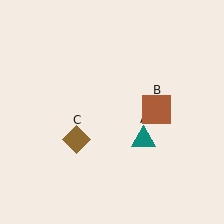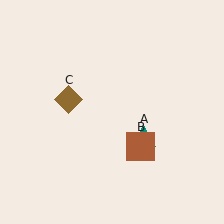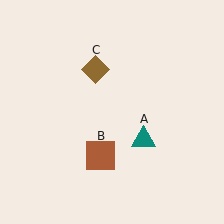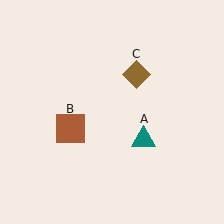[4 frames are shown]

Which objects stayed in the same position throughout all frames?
Teal triangle (object A) remained stationary.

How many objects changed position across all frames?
2 objects changed position: brown square (object B), brown diamond (object C).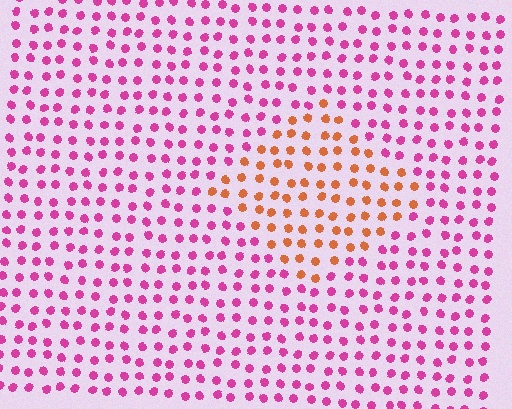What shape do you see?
I see a diamond.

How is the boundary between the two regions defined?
The boundary is defined purely by a slight shift in hue (about 57 degrees). Spacing, size, and orientation are identical on both sides.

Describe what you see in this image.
The image is filled with small magenta elements in a uniform arrangement. A diamond-shaped region is visible where the elements are tinted to a slightly different hue, forming a subtle color boundary.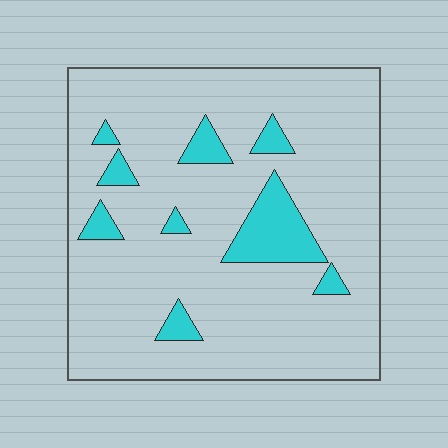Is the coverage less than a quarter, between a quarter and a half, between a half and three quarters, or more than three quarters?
Less than a quarter.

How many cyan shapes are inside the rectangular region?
9.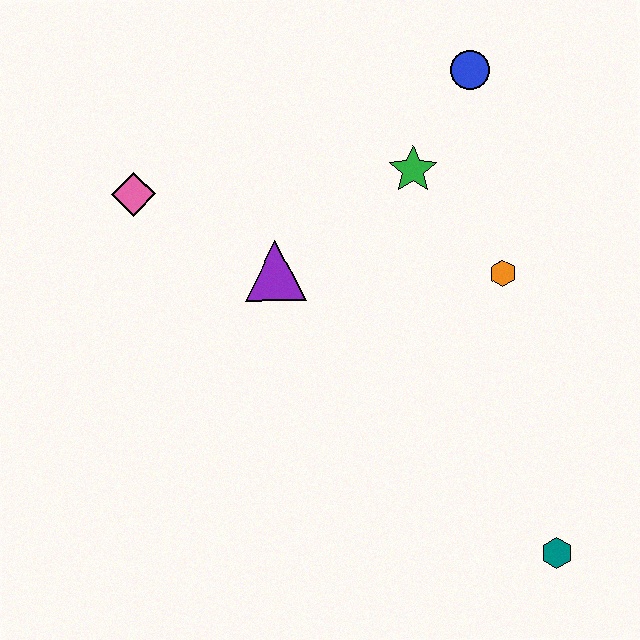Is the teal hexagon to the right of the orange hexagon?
Yes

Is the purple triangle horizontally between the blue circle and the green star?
No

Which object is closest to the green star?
The blue circle is closest to the green star.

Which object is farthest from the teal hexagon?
The pink diamond is farthest from the teal hexagon.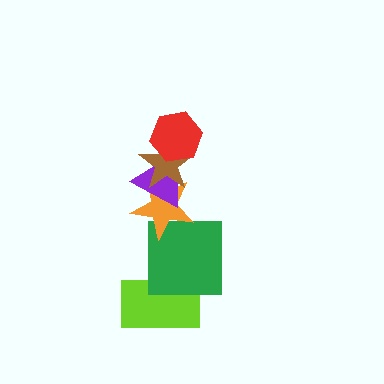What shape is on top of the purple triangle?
The brown star is on top of the purple triangle.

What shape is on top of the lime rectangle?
The green square is on top of the lime rectangle.